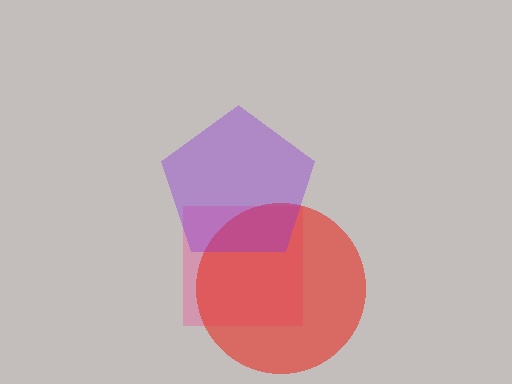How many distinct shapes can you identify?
There are 3 distinct shapes: a pink square, a red circle, a purple pentagon.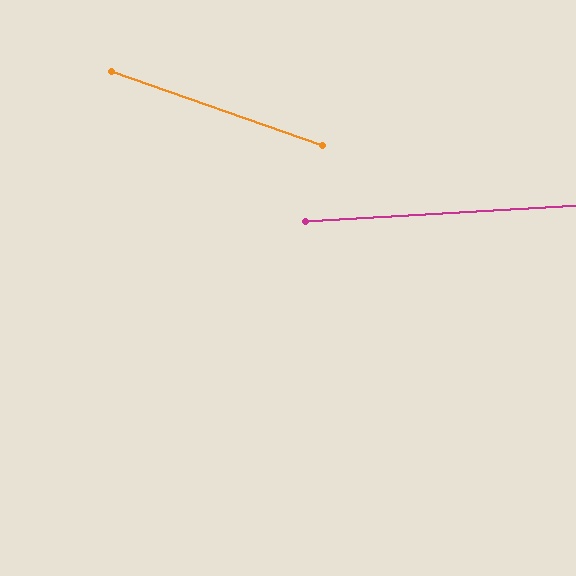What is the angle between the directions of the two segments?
Approximately 23 degrees.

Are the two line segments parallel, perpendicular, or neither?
Neither parallel nor perpendicular — they differ by about 23°.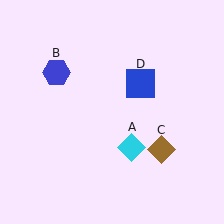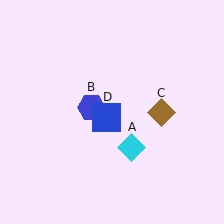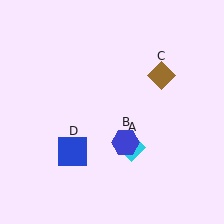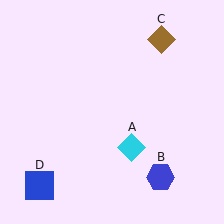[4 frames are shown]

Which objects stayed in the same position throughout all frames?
Cyan diamond (object A) remained stationary.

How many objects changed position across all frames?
3 objects changed position: blue hexagon (object B), brown diamond (object C), blue square (object D).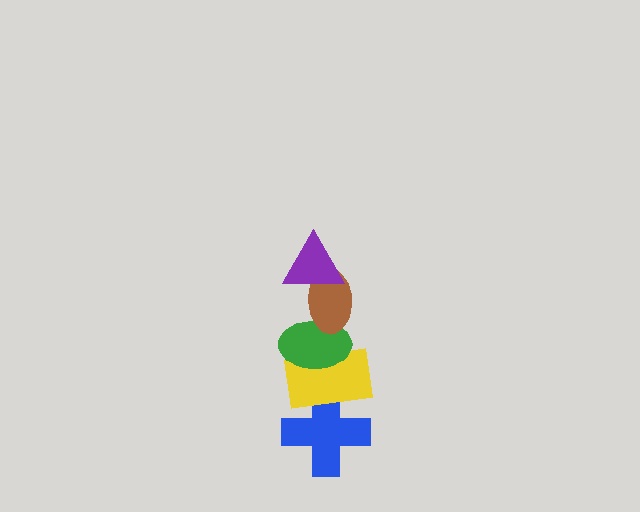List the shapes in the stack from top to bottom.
From top to bottom: the purple triangle, the brown ellipse, the green ellipse, the yellow rectangle, the blue cross.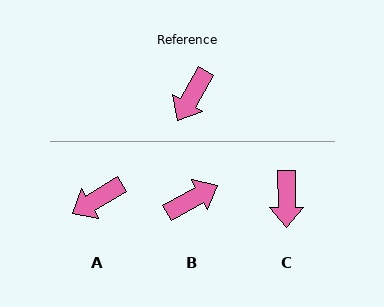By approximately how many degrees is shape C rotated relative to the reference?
Approximately 30 degrees counter-clockwise.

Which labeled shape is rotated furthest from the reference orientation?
B, about 149 degrees away.